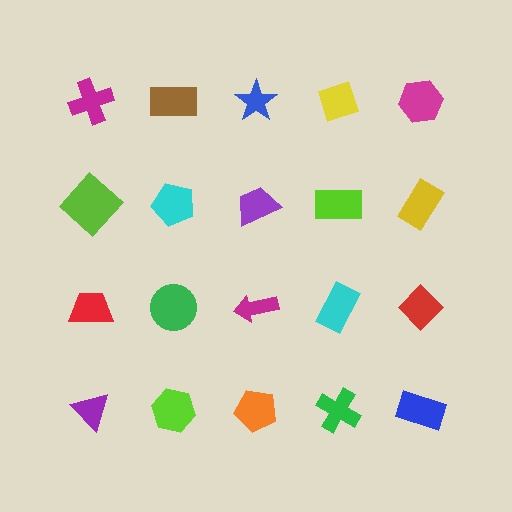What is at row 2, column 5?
A yellow rectangle.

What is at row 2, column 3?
A purple trapezoid.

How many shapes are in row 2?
5 shapes.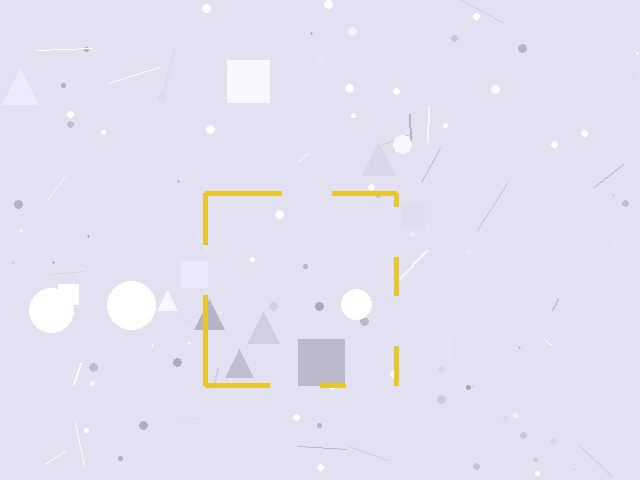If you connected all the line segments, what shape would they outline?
They would outline a square.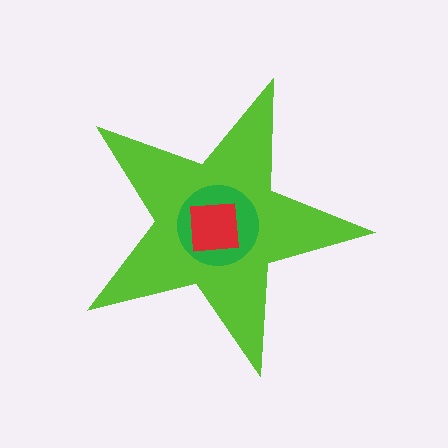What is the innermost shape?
The red square.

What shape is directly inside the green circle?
The red square.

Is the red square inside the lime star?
Yes.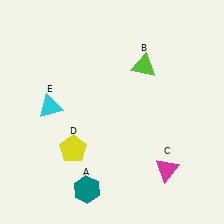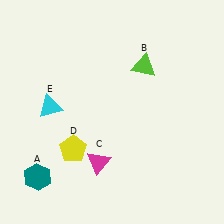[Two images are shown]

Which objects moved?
The objects that moved are: the teal hexagon (A), the magenta triangle (C).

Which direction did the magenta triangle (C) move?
The magenta triangle (C) moved left.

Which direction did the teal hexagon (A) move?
The teal hexagon (A) moved left.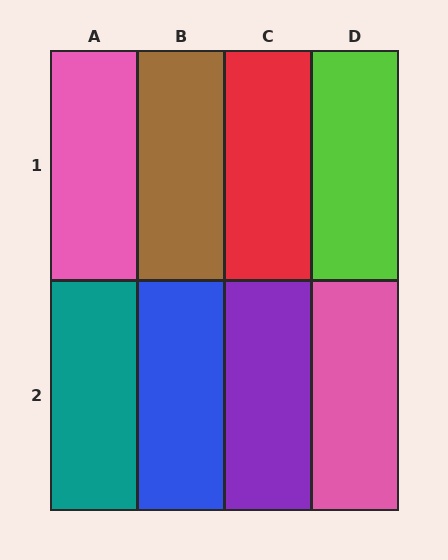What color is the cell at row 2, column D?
Pink.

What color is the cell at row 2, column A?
Teal.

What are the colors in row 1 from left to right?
Pink, brown, red, lime.